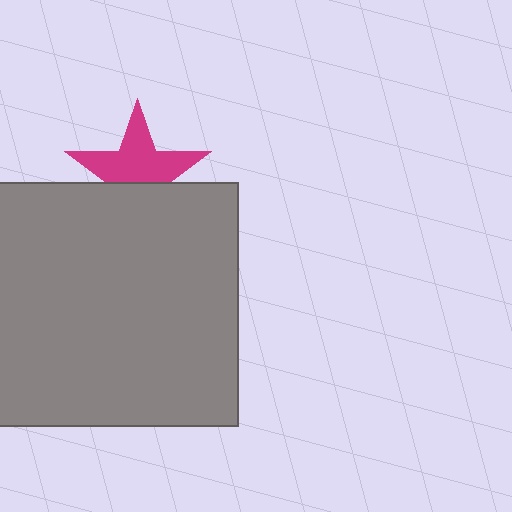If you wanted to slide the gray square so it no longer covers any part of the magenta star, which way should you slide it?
Slide it down — that is the most direct way to separate the two shapes.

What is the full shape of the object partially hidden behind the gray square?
The partially hidden object is a magenta star.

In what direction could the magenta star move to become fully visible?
The magenta star could move up. That would shift it out from behind the gray square entirely.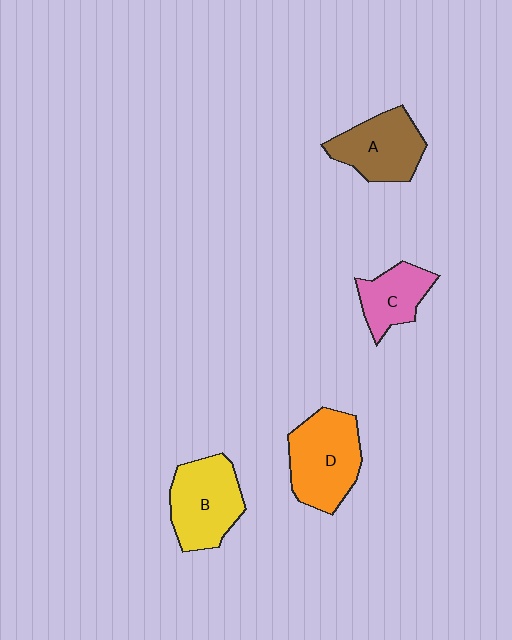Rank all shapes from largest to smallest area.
From largest to smallest: D (orange), B (yellow), A (brown), C (pink).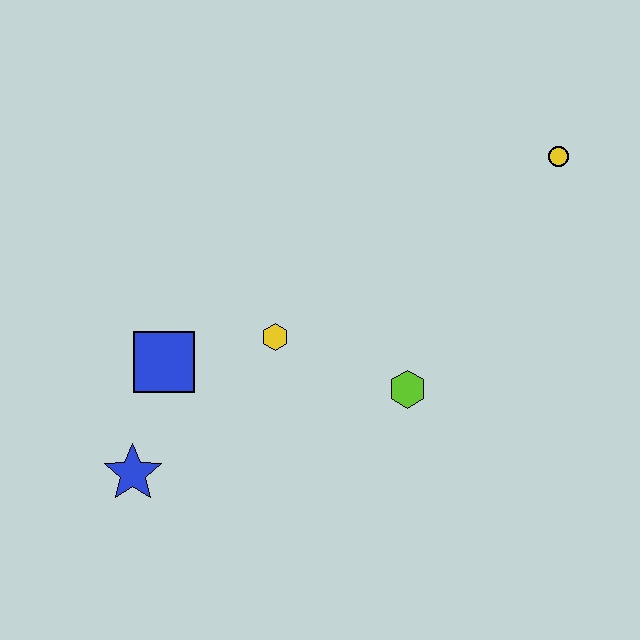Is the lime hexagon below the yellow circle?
Yes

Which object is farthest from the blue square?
The yellow circle is farthest from the blue square.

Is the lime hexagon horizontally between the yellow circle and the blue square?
Yes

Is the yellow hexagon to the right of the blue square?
Yes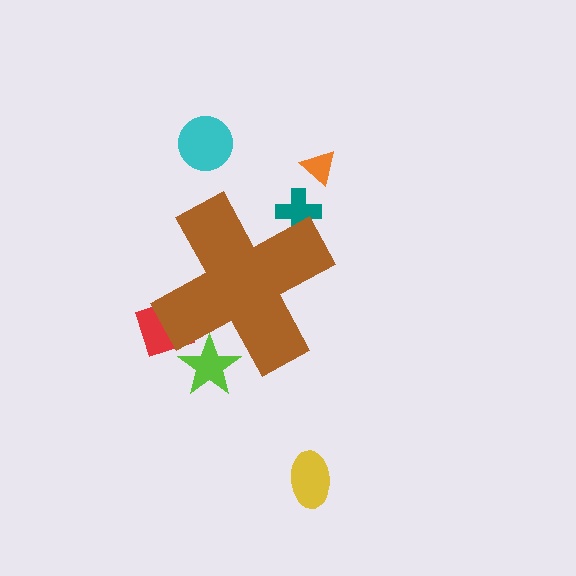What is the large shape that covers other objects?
A brown cross.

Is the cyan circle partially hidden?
No, the cyan circle is fully visible.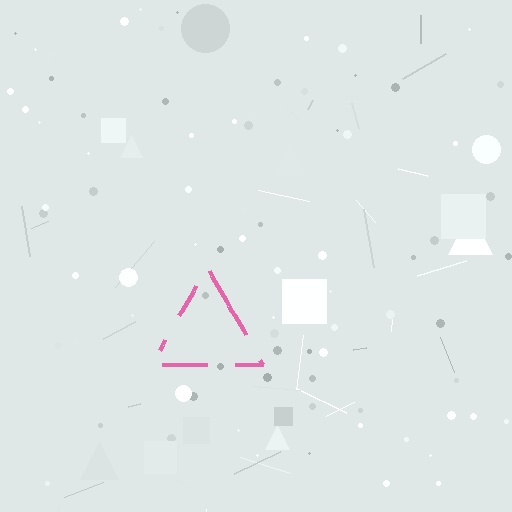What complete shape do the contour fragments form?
The contour fragments form a triangle.